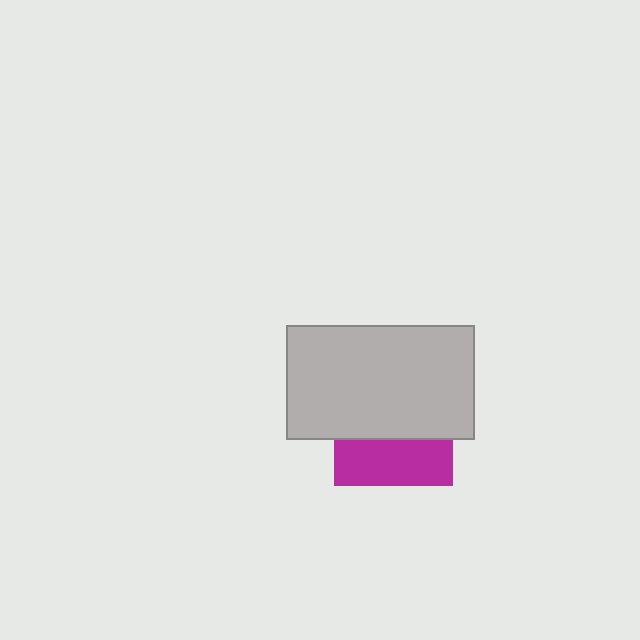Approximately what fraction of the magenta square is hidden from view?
Roughly 61% of the magenta square is hidden behind the light gray rectangle.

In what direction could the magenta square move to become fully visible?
The magenta square could move down. That would shift it out from behind the light gray rectangle entirely.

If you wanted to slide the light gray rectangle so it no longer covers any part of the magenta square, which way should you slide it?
Slide it up — that is the most direct way to separate the two shapes.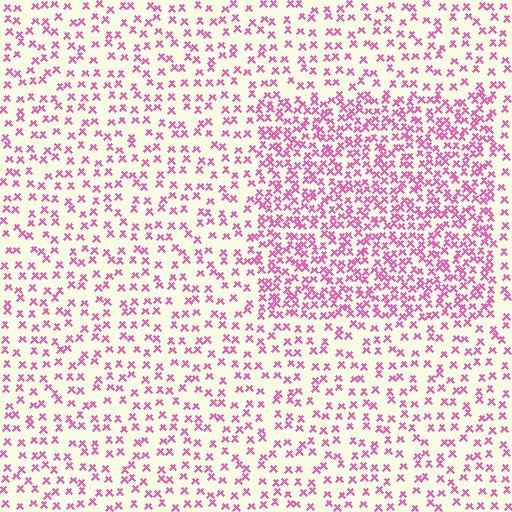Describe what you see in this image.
The image contains small pink elements arranged at two different densities. A rectangle-shaped region is visible where the elements are more densely packed than the surrounding area.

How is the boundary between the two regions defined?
The boundary is defined by a change in element density (approximately 2.1x ratio). All elements are the same color, size, and shape.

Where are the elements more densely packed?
The elements are more densely packed inside the rectangle boundary.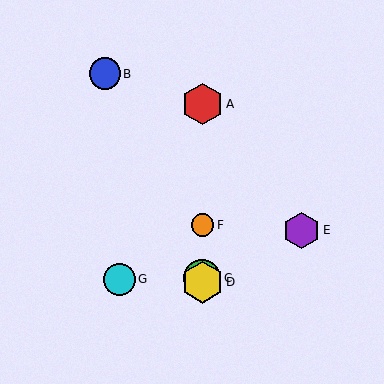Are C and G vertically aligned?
No, C is at x≈202 and G is at x≈119.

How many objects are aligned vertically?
4 objects (A, C, D, F) are aligned vertically.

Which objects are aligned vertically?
Objects A, C, D, F are aligned vertically.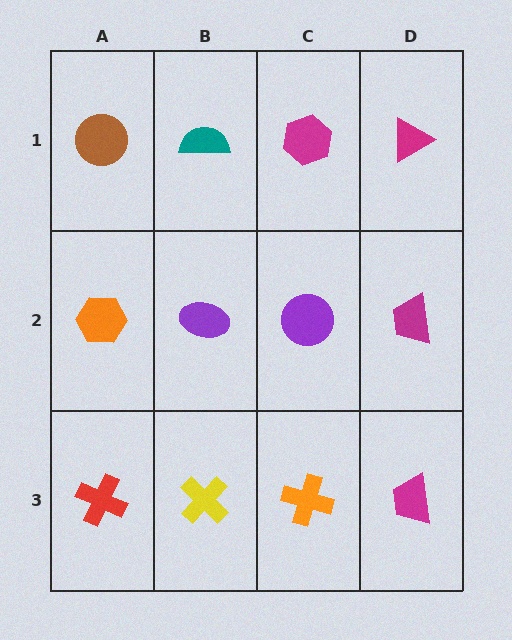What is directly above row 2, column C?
A magenta hexagon.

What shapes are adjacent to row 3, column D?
A magenta trapezoid (row 2, column D), an orange cross (row 3, column C).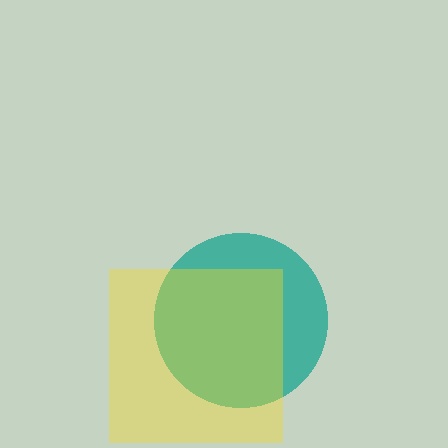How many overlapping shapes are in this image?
There are 2 overlapping shapes in the image.